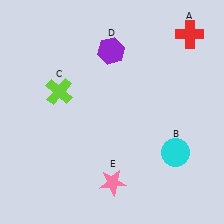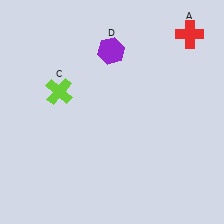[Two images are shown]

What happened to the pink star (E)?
The pink star (E) was removed in Image 2. It was in the bottom-right area of Image 1.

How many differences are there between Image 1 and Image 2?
There are 2 differences between the two images.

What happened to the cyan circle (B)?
The cyan circle (B) was removed in Image 2. It was in the bottom-right area of Image 1.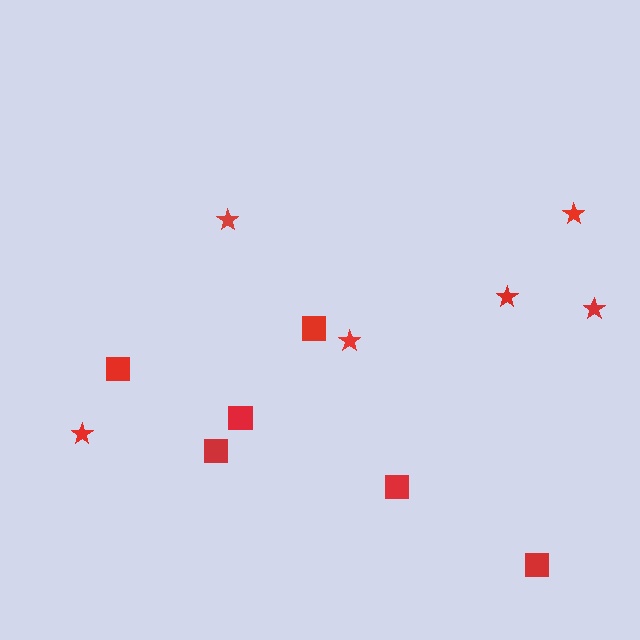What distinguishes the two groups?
There are 2 groups: one group of squares (6) and one group of stars (6).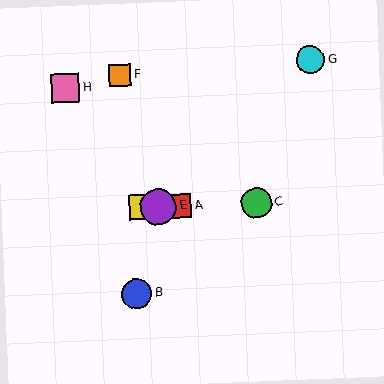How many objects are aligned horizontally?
4 objects (A, C, D, E) are aligned horizontally.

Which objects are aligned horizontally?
Objects A, C, D, E are aligned horizontally.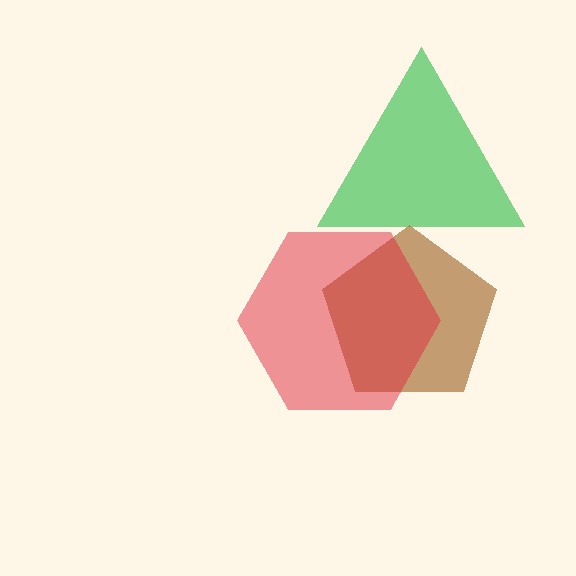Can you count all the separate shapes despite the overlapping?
Yes, there are 3 separate shapes.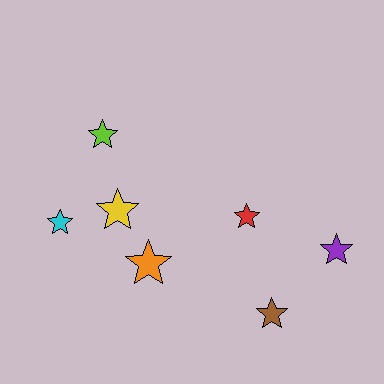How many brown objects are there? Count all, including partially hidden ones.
There is 1 brown object.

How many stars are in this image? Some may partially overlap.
There are 7 stars.